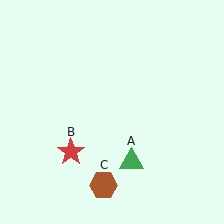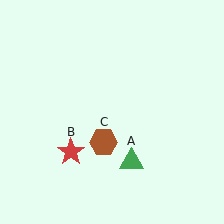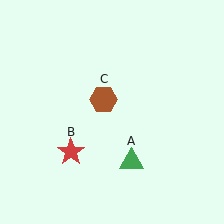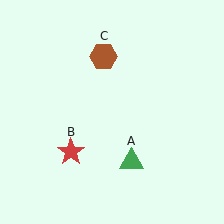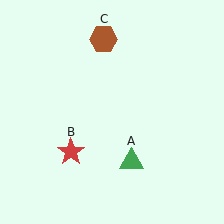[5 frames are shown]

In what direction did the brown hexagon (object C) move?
The brown hexagon (object C) moved up.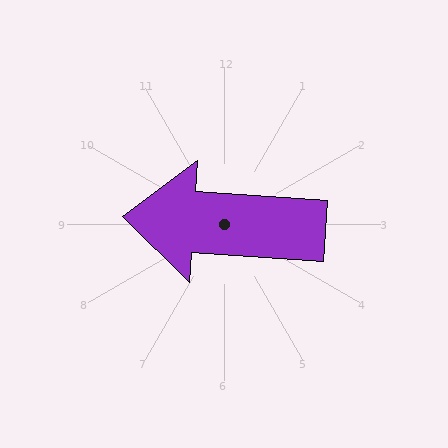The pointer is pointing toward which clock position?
Roughly 9 o'clock.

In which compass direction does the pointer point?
West.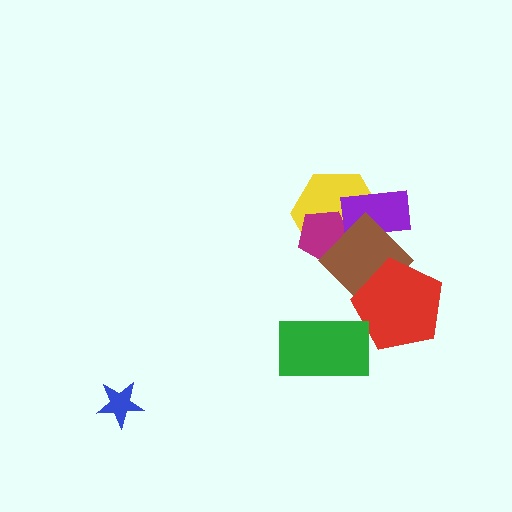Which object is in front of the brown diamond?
The red pentagon is in front of the brown diamond.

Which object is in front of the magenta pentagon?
The brown diamond is in front of the magenta pentagon.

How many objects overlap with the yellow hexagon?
3 objects overlap with the yellow hexagon.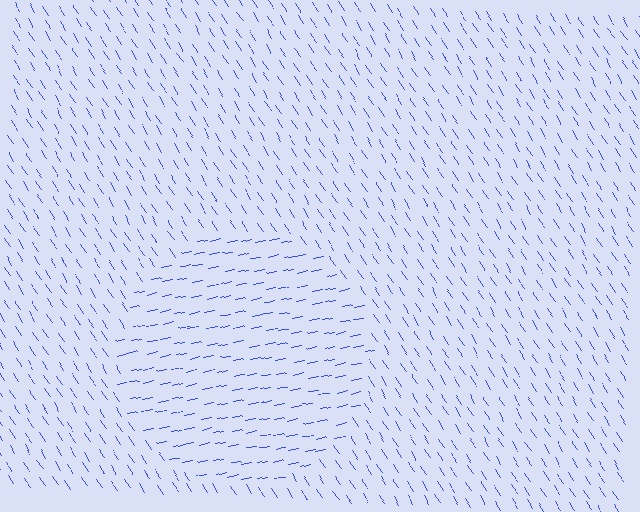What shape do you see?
I see a circle.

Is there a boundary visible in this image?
Yes, there is a texture boundary formed by a change in line orientation.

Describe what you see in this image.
The image is filled with small blue line segments. A circle region in the image has lines oriented differently from the surrounding lines, creating a visible texture boundary.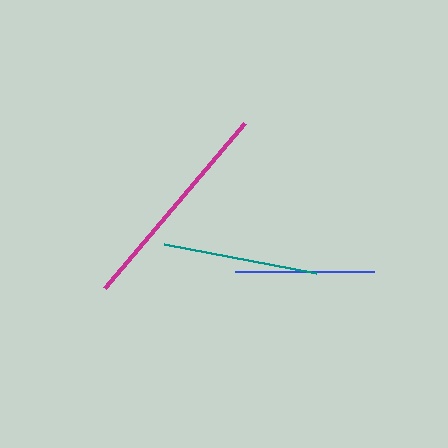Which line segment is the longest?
The magenta line is the longest at approximately 216 pixels.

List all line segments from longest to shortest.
From longest to shortest: magenta, teal, blue.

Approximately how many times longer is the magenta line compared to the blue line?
The magenta line is approximately 1.5 times the length of the blue line.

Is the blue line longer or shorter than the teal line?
The teal line is longer than the blue line.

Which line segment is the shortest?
The blue line is the shortest at approximately 140 pixels.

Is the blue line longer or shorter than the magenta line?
The magenta line is longer than the blue line.